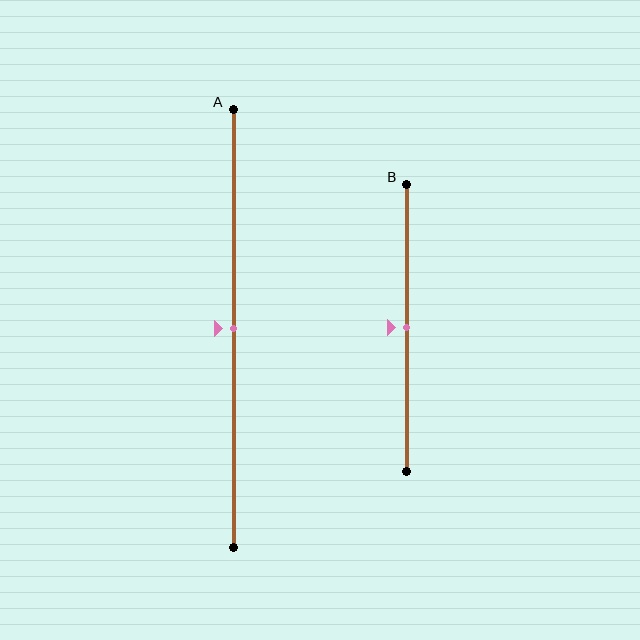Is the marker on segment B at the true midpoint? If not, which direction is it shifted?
Yes, the marker on segment B is at the true midpoint.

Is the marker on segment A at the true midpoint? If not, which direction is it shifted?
Yes, the marker on segment A is at the true midpoint.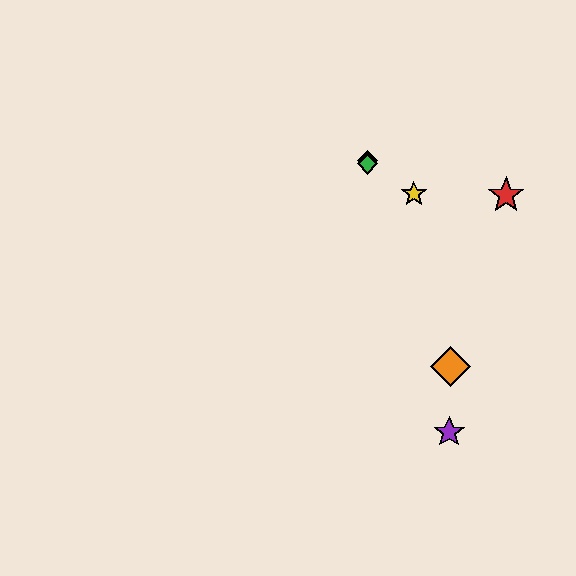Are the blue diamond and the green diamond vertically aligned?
Yes, both are at x≈368.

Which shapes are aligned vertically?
The blue diamond, the green diamond are aligned vertically.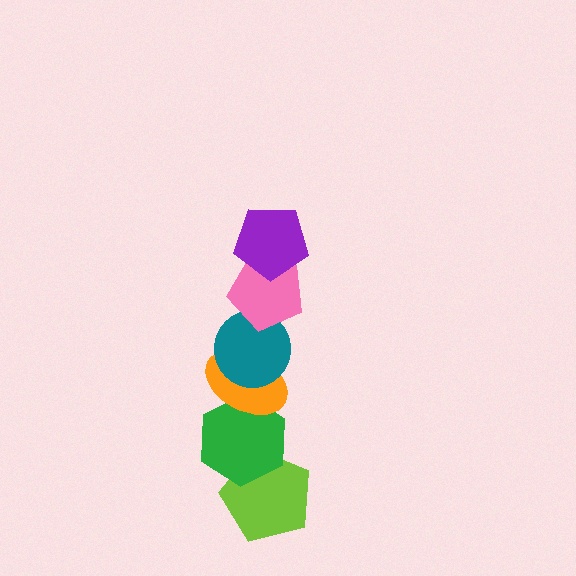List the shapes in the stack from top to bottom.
From top to bottom: the purple pentagon, the pink pentagon, the teal circle, the orange ellipse, the green hexagon, the lime pentagon.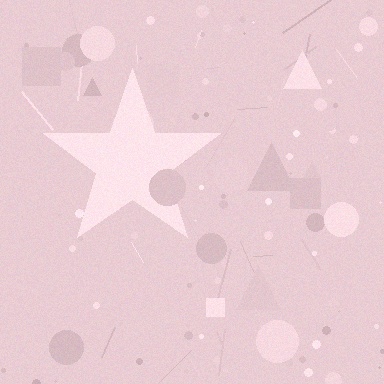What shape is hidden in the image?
A star is hidden in the image.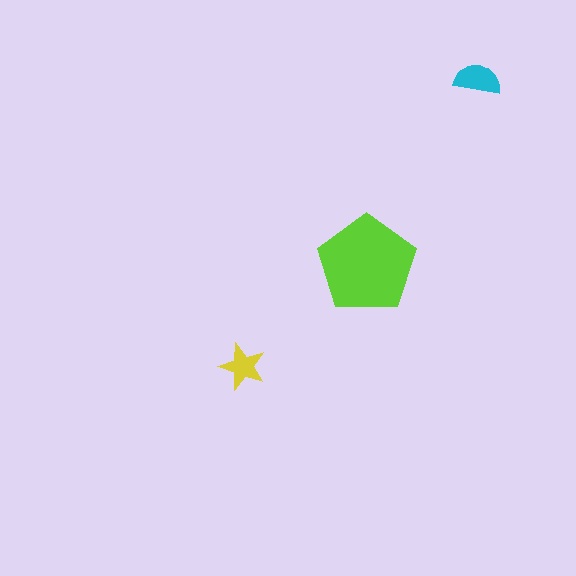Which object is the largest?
The lime pentagon.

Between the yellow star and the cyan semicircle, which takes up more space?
The cyan semicircle.